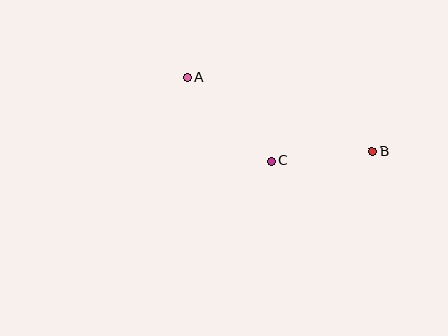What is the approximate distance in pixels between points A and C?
The distance between A and C is approximately 118 pixels.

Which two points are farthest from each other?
Points A and B are farthest from each other.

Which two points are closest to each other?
Points B and C are closest to each other.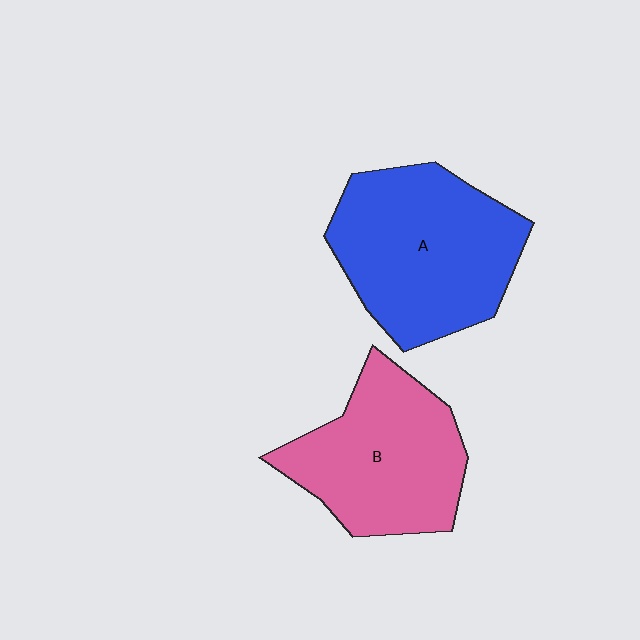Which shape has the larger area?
Shape A (blue).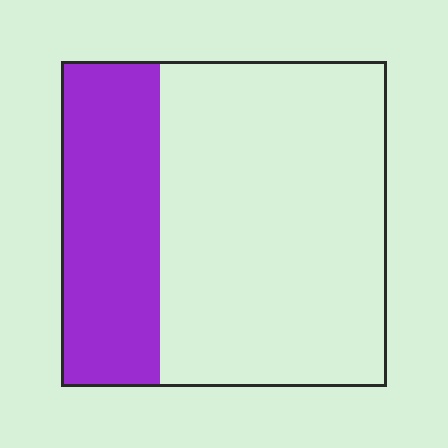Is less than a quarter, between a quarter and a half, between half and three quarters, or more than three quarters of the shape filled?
Between a quarter and a half.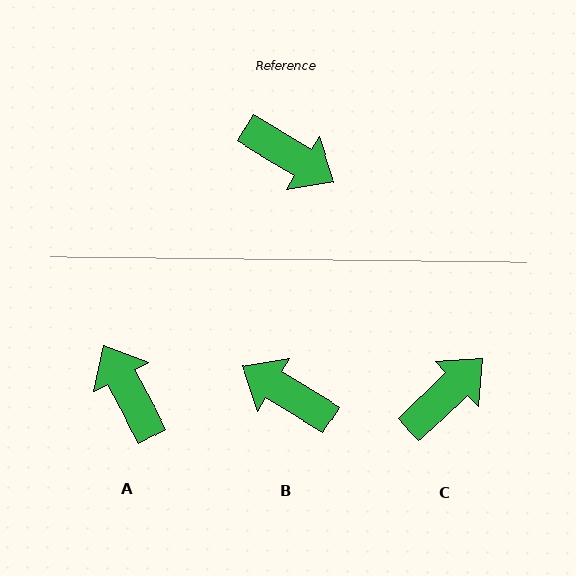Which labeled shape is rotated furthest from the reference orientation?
B, about 180 degrees away.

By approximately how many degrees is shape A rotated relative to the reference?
Approximately 150 degrees counter-clockwise.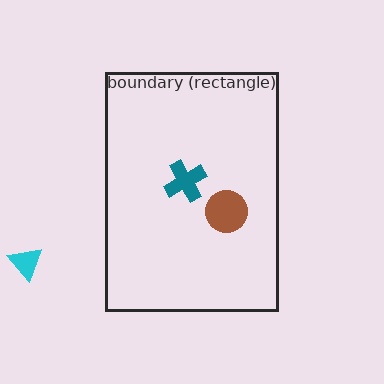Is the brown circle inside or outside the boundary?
Inside.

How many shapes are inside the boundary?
2 inside, 1 outside.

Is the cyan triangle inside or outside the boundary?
Outside.